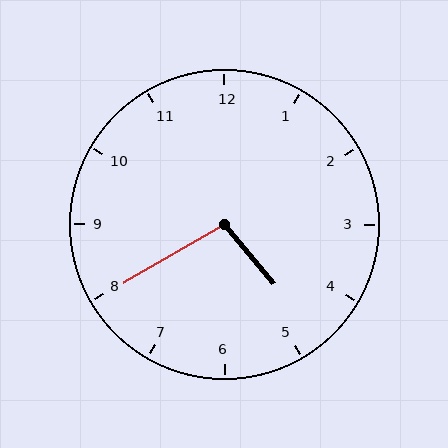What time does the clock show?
4:40.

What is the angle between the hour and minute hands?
Approximately 100 degrees.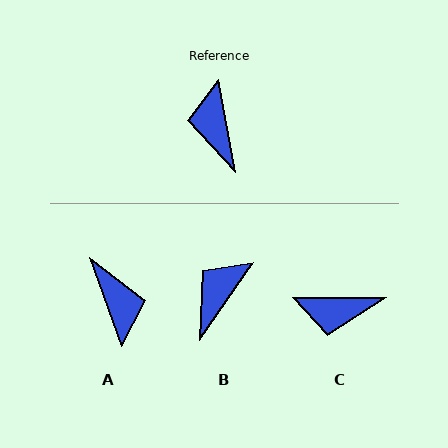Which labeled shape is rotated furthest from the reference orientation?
A, about 171 degrees away.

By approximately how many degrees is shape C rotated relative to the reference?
Approximately 80 degrees counter-clockwise.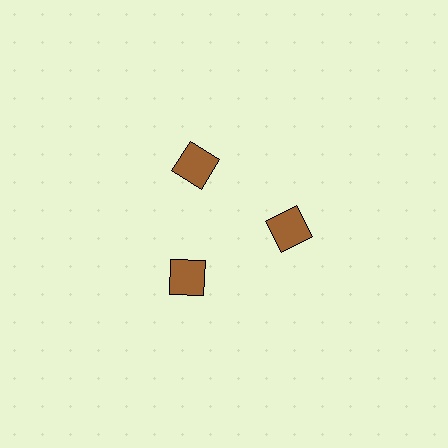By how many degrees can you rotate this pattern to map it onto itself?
The pattern maps onto itself every 120 degrees of rotation.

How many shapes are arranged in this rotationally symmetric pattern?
There are 3 shapes, arranged in 3 groups of 1.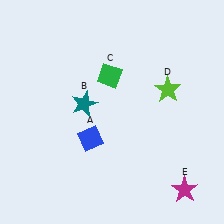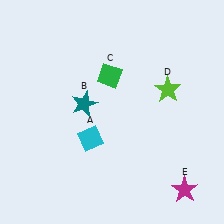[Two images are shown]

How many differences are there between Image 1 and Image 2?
There is 1 difference between the two images.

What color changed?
The diamond (A) changed from blue in Image 1 to cyan in Image 2.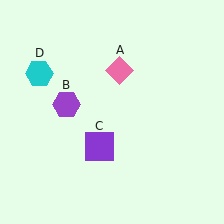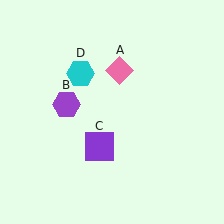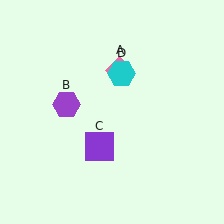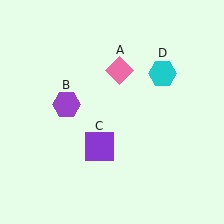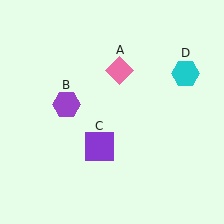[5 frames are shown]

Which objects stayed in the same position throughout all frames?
Pink diamond (object A) and purple hexagon (object B) and purple square (object C) remained stationary.